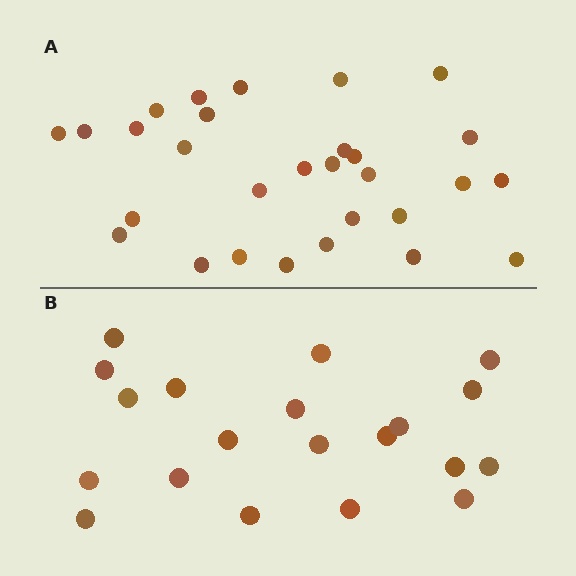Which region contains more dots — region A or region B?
Region A (the top region) has more dots.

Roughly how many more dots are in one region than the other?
Region A has roughly 8 or so more dots than region B.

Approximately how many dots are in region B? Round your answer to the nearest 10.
About 20 dots.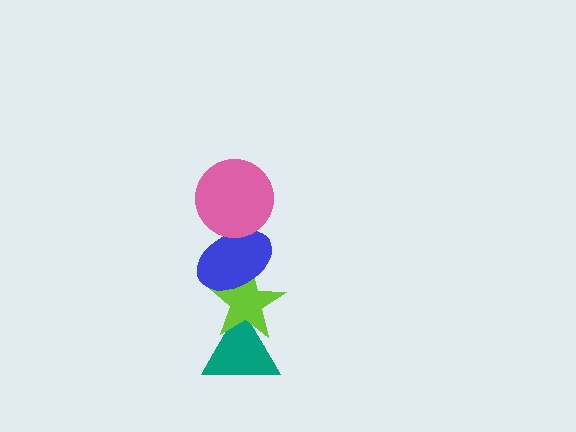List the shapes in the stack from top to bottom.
From top to bottom: the pink circle, the blue ellipse, the lime star, the teal triangle.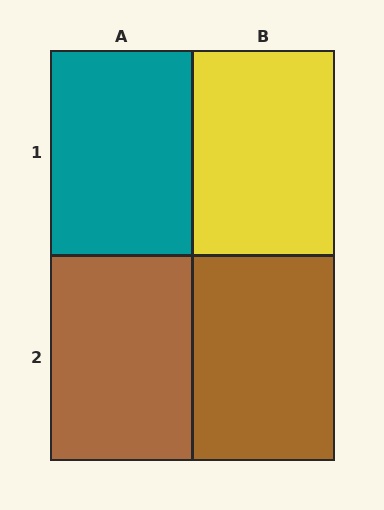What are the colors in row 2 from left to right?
Brown, brown.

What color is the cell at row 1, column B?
Yellow.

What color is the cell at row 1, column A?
Teal.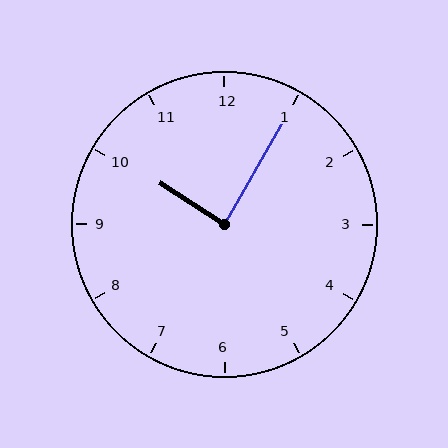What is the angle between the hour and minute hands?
Approximately 88 degrees.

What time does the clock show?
10:05.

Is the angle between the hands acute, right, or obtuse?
It is right.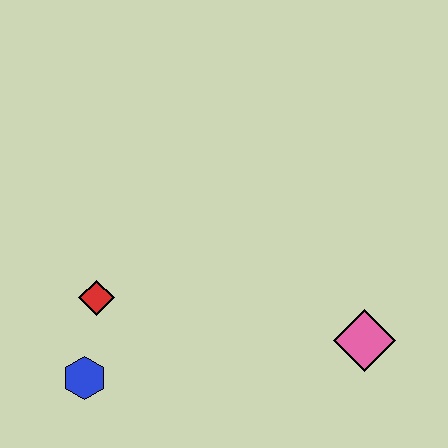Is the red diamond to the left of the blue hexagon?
No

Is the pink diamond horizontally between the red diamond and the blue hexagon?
No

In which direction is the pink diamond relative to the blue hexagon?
The pink diamond is to the right of the blue hexagon.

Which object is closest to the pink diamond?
The red diamond is closest to the pink diamond.